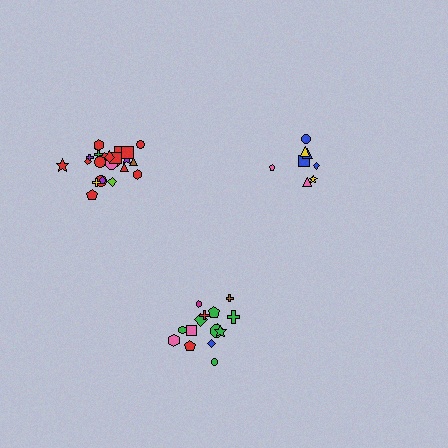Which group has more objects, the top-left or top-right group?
The top-left group.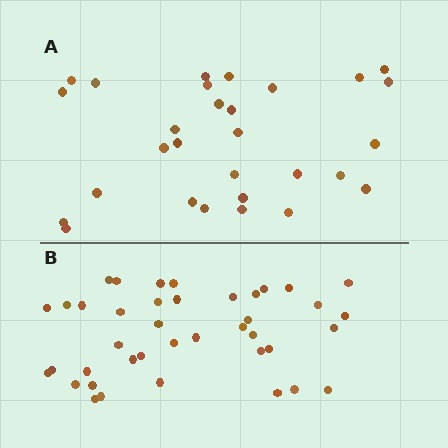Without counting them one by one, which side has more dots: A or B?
Region B (the bottom region) has more dots.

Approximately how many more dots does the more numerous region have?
Region B has roughly 12 or so more dots than region A.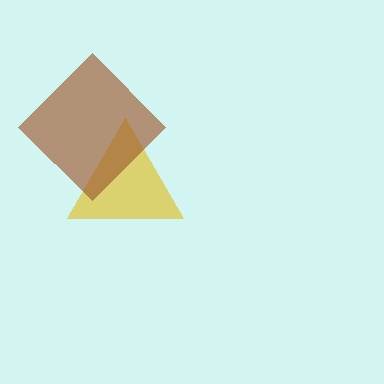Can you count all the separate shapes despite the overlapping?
Yes, there are 2 separate shapes.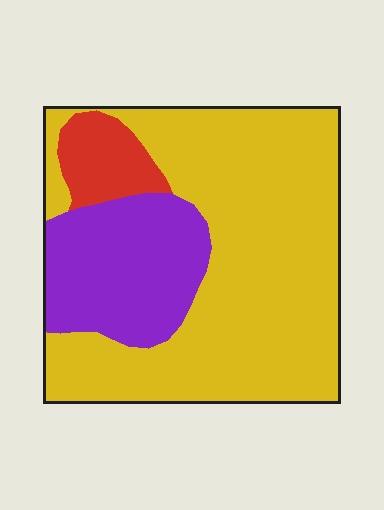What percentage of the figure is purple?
Purple takes up about one quarter (1/4) of the figure.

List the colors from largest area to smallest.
From largest to smallest: yellow, purple, red.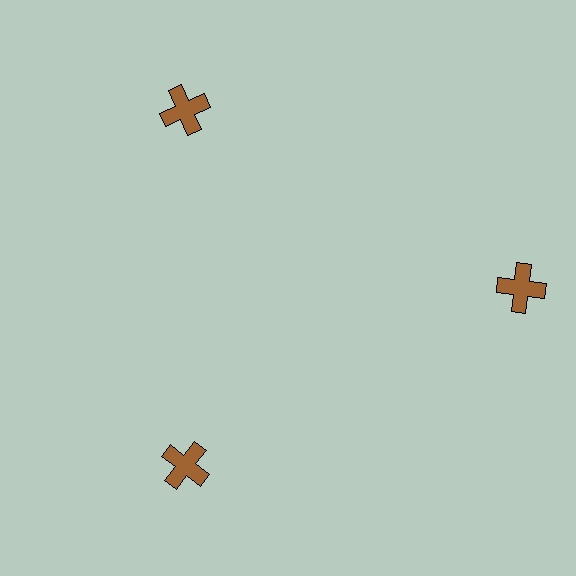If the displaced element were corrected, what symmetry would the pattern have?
It would have 3-fold rotational symmetry — the pattern would map onto itself every 120 degrees.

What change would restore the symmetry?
The symmetry would be restored by moving it inward, back onto the ring so that all 3 crosses sit at equal angles and equal distance from the center.